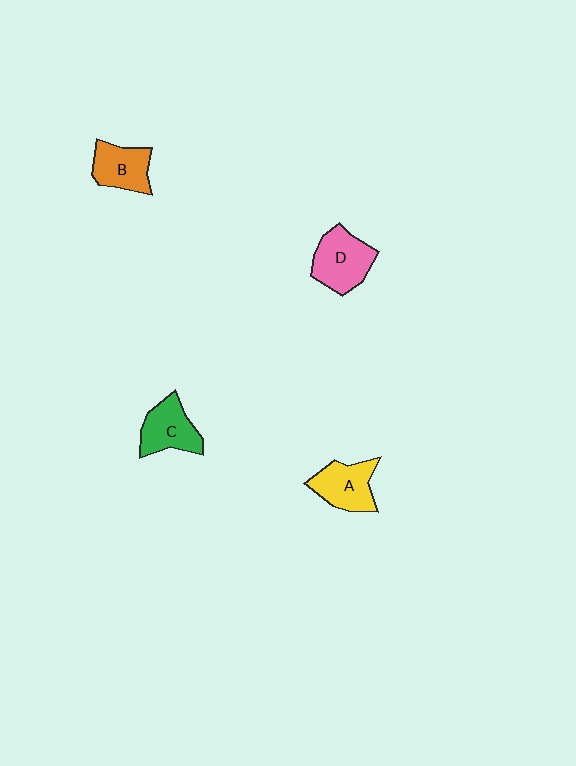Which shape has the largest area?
Shape D (pink).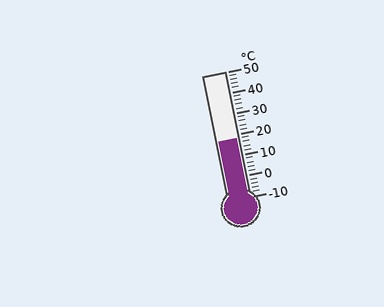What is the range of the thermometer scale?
The thermometer scale ranges from -10°C to 50°C.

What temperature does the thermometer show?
The thermometer shows approximately 18°C.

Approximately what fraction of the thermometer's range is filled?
The thermometer is filled to approximately 45% of its range.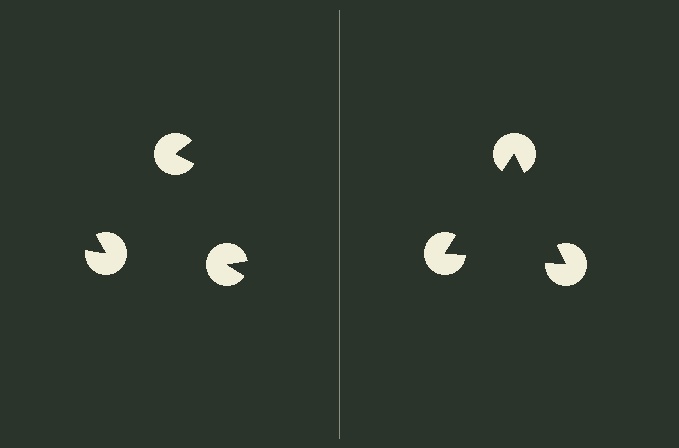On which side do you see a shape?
An illusory triangle appears on the right side. On the left side the wedge cuts are rotated, so no coherent shape forms.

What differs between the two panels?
The pac-man discs are positioned identically on both sides; only the wedge orientations differ. On the right they align to a triangle; on the left they are misaligned.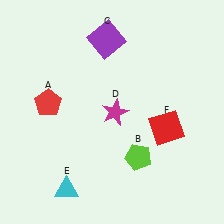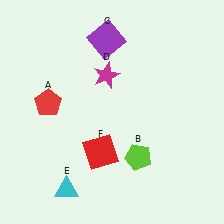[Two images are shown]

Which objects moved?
The objects that moved are: the magenta star (D), the red square (F).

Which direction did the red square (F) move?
The red square (F) moved left.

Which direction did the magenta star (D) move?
The magenta star (D) moved up.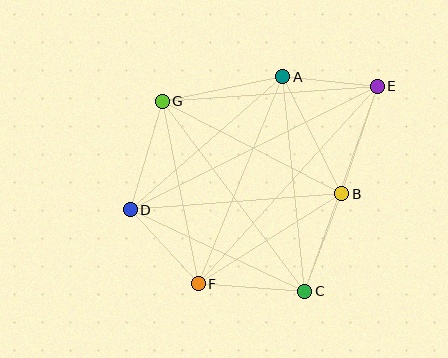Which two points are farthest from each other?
Points D and E are farthest from each other.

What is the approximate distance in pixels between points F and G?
The distance between F and G is approximately 186 pixels.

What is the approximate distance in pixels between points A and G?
The distance between A and G is approximately 123 pixels.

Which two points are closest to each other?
Points A and E are closest to each other.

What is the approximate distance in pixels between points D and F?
The distance between D and F is approximately 100 pixels.